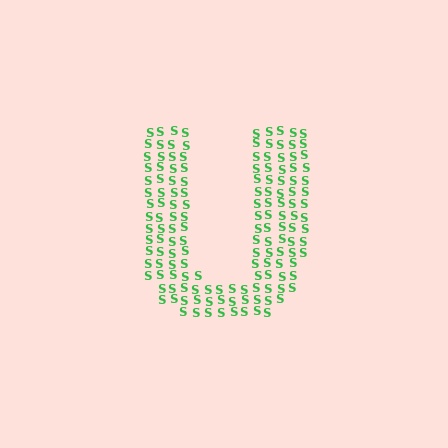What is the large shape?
The large shape is the letter U.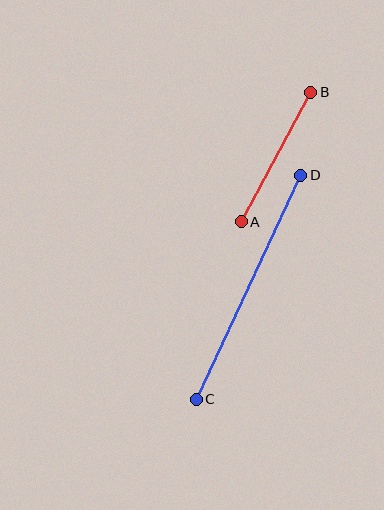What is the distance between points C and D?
The distance is approximately 247 pixels.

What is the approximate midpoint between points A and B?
The midpoint is at approximately (276, 157) pixels.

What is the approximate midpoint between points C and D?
The midpoint is at approximately (248, 287) pixels.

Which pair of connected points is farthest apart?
Points C and D are farthest apart.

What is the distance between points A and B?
The distance is approximately 147 pixels.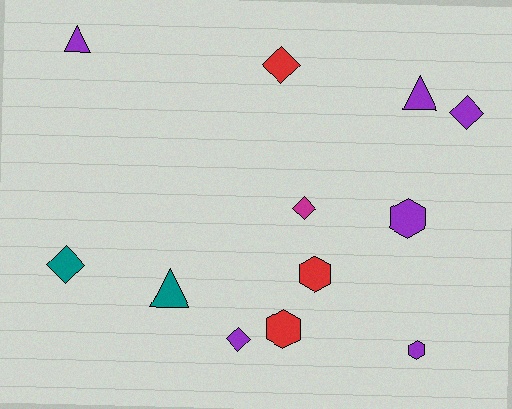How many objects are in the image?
There are 12 objects.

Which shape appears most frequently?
Diamond, with 5 objects.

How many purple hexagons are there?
There are 2 purple hexagons.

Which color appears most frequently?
Purple, with 6 objects.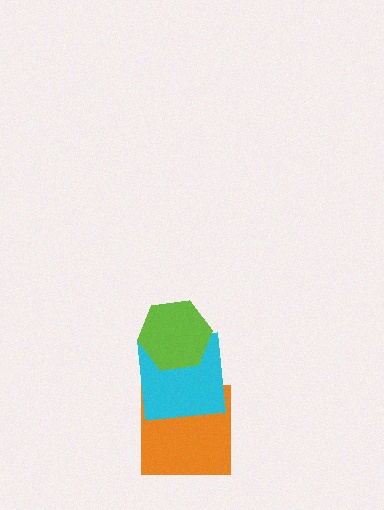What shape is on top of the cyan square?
The lime hexagon is on top of the cyan square.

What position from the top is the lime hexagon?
The lime hexagon is 1st from the top.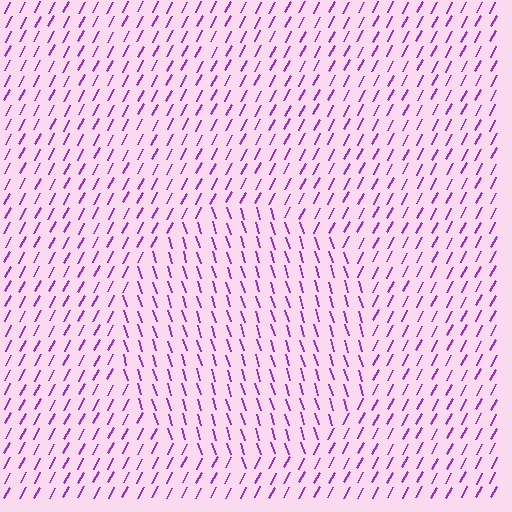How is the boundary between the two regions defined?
The boundary is defined purely by a change in line orientation (approximately 45 degrees difference). All lines are the same color and thickness.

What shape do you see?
I see a circle.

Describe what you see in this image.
The image is filled with small purple line segments. A circle region in the image has lines oriented differently from the surrounding lines, creating a visible texture boundary.